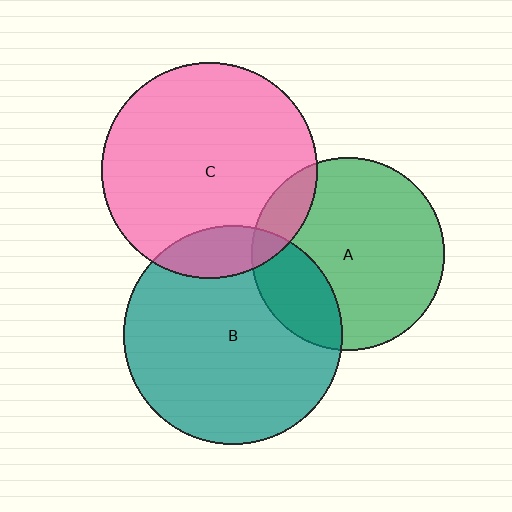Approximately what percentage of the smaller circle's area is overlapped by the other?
Approximately 25%.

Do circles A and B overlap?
Yes.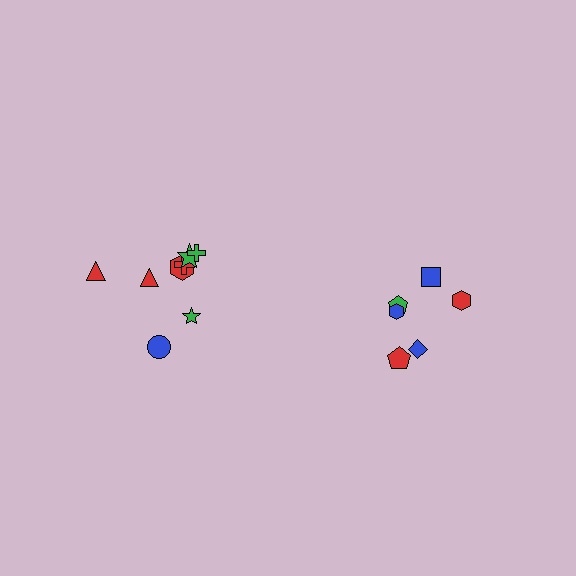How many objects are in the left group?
There are 8 objects.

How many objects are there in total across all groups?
There are 14 objects.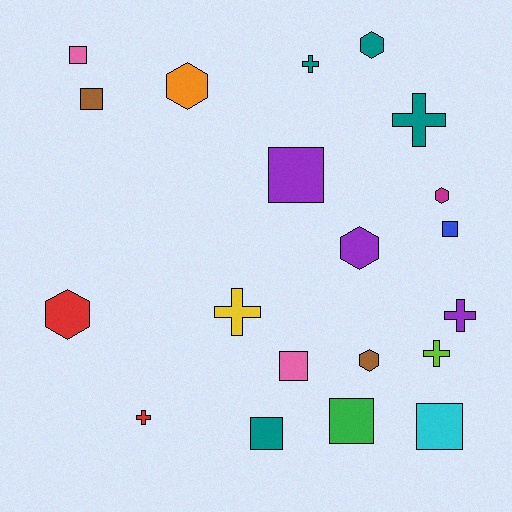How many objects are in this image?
There are 20 objects.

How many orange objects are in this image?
There is 1 orange object.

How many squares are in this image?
There are 8 squares.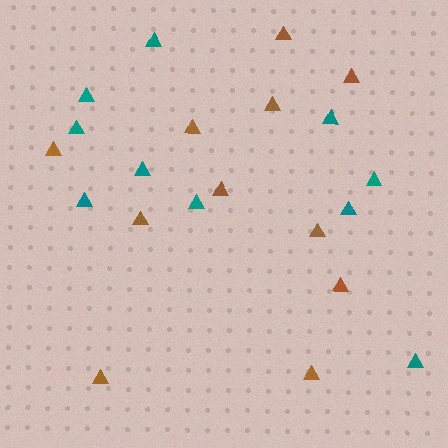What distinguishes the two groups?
There are 2 groups: one group of brown triangles (11) and one group of teal triangles (10).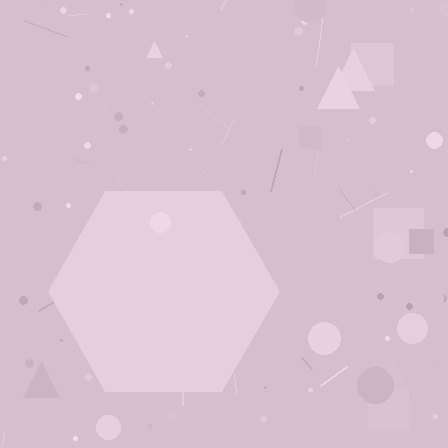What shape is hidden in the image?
A hexagon is hidden in the image.